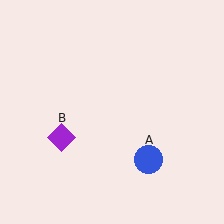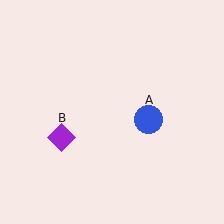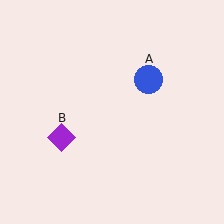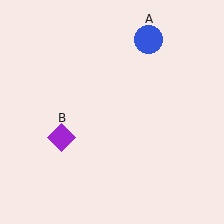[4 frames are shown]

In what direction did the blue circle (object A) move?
The blue circle (object A) moved up.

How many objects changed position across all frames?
1 object changed position: blue circle (object A).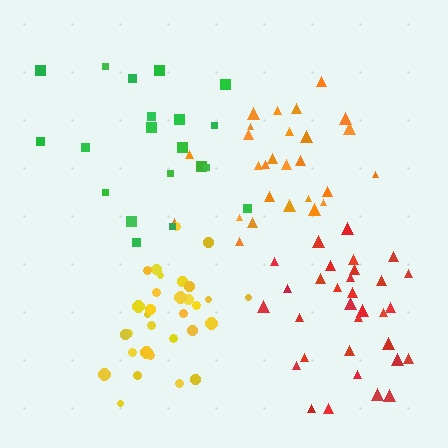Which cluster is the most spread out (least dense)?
Green.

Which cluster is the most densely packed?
Yellow.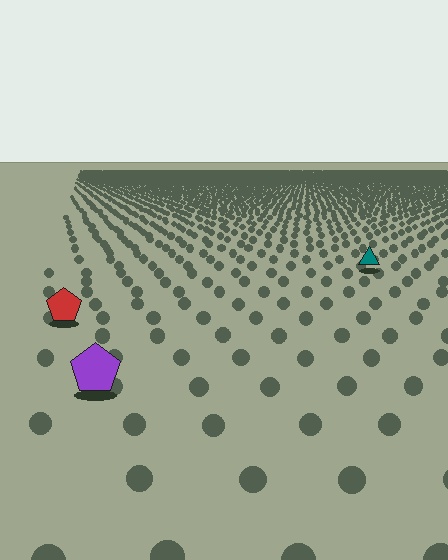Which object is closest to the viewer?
The purple pentagon is closest. The texture marks near it are larger and more spread out.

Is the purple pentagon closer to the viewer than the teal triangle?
Yes. The purple pentagon is closer — you can tell from the texture gradient: the ground texture is coarser near it.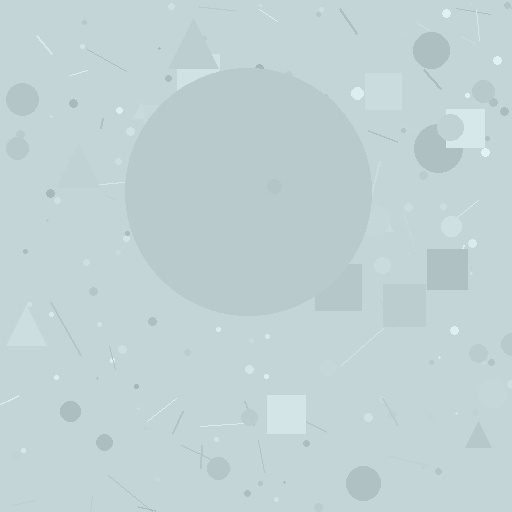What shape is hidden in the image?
A circle is hidden in the image.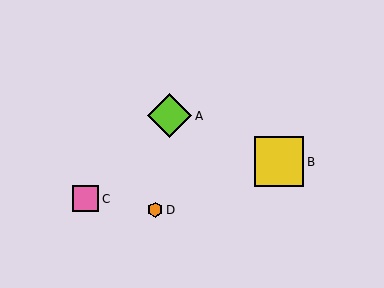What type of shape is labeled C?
Shape C is a pink square.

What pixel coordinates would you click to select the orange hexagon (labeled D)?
Click at (155, 210) to select the orange hexagon D.